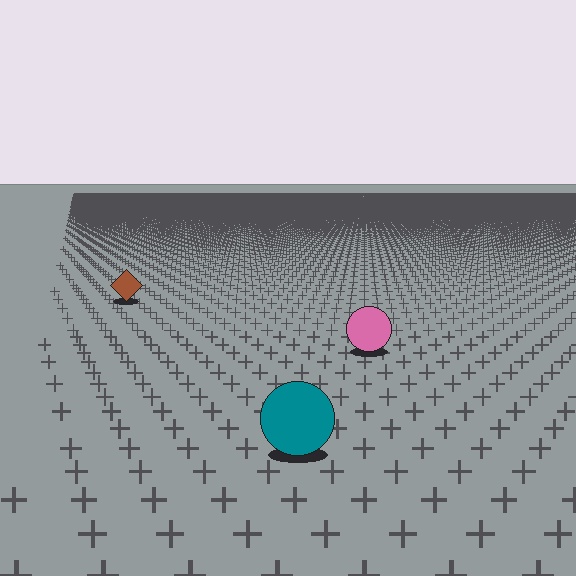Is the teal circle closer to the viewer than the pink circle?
Yes. The teal circle is closer — you can tell from the texture gradient: the ground texture is coarser near it.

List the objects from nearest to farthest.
From nearest to farthest: the teal circle, the pink circle, the brown diamond.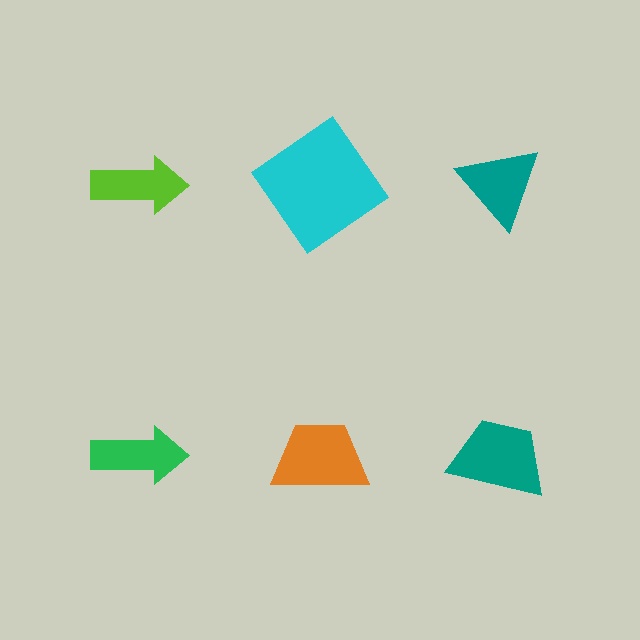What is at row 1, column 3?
A teal triangle.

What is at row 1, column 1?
A lime arrow.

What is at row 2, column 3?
A teal trapezoid.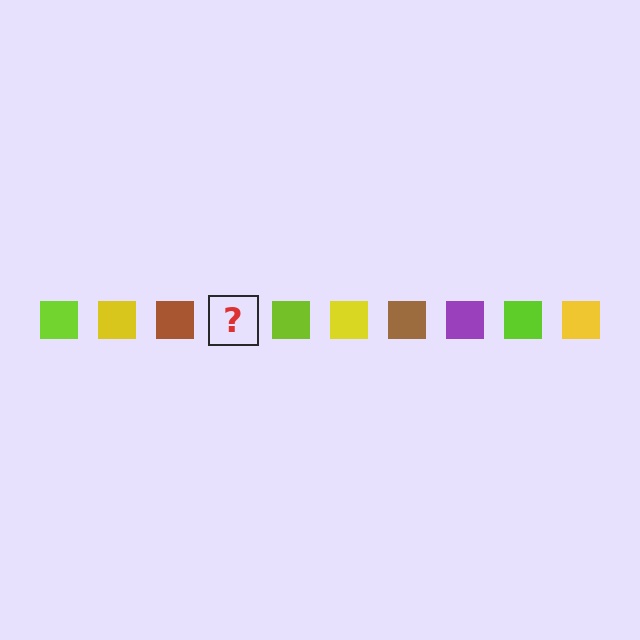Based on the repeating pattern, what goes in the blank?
The blank should be a purple square.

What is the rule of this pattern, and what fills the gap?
The rule is that the pattern cycles through lime, yellow, brown, purple squares. The gap should be filled with a purple square.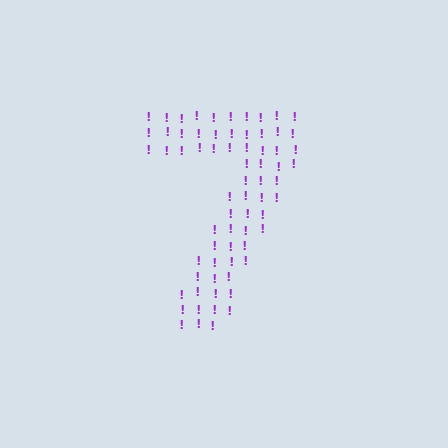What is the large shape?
The large shape is the digit 7.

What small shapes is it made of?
It is made of small exclamation marks.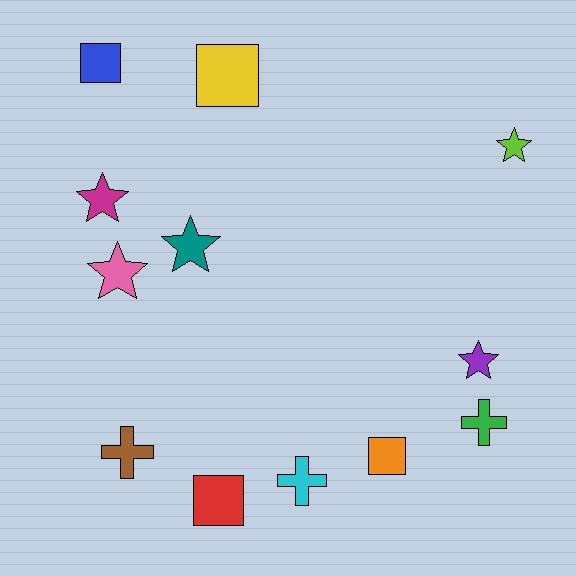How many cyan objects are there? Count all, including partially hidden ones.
There is 1 cyan object.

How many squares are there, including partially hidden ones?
There are 4 squares.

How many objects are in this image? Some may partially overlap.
There are 12 objects.